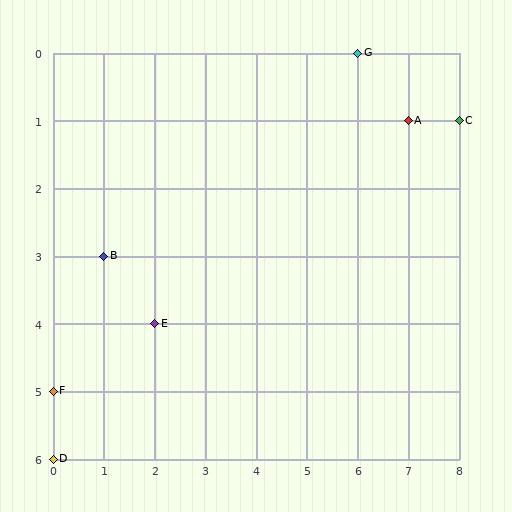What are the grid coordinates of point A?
Point A is at grid coordinates (7, 1).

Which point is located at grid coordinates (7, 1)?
Point A is at (7, 1).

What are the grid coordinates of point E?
Point E is at grid coordinates (2, 4).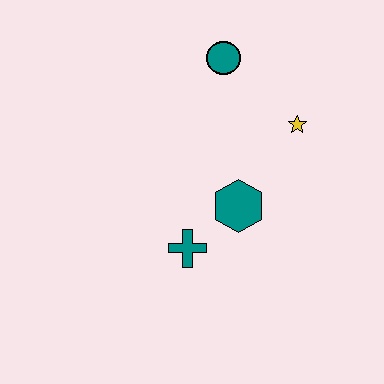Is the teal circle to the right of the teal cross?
Yes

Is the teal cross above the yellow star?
No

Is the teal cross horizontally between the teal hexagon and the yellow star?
No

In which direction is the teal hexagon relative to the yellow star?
The teal hexagon is below the yellow star.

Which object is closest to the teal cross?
The teal hexagon is closest to the teal cross.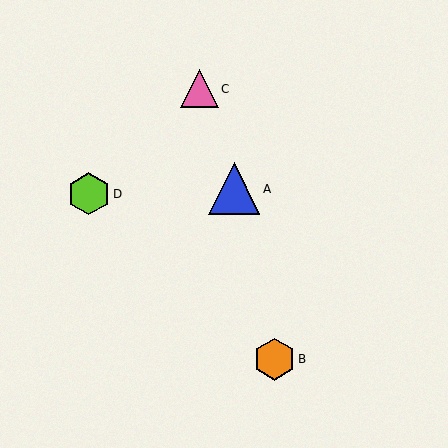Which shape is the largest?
The blue triangle (labeled A) is the largest.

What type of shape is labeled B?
Shape B is an orange hexagon.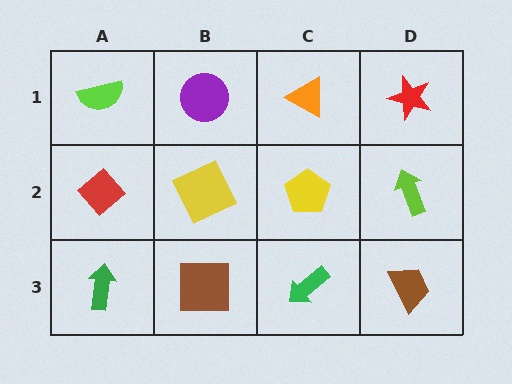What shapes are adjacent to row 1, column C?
A yellow pentagon (row 2, column C), a purple circle (row 1, column B), a red star (row 1, column D).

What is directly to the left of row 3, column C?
A brown square.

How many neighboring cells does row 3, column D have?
2.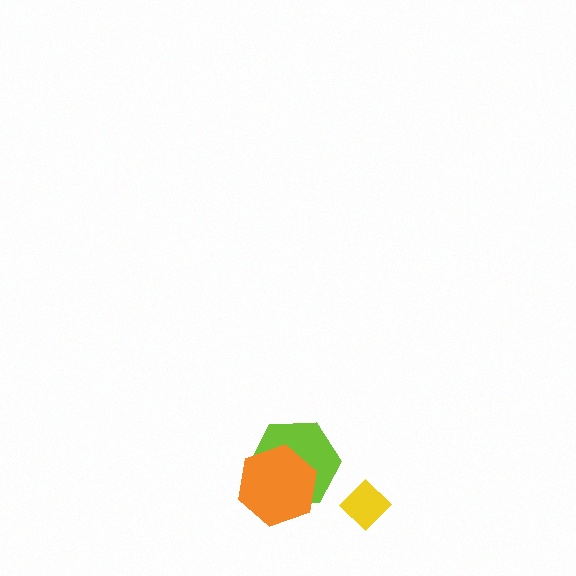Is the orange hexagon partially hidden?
No, no other shape covers it.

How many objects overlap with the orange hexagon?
1 object overlaps with the orange hexagon.